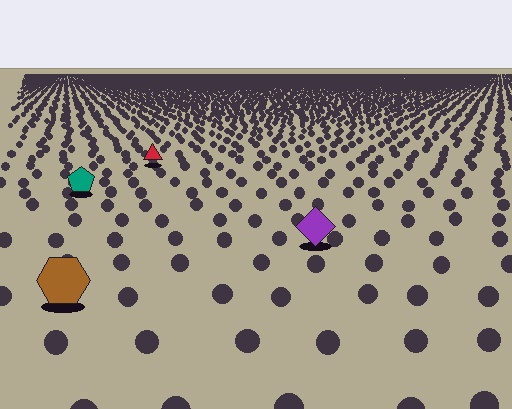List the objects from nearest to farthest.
From nearest to farthest: the brown hexagon, the purple diamond, the teal pentagon, the red triangle.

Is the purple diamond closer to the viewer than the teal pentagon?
Yes. The purple diamond is closer — you can tell from the texture gradient: the ground texture is coarser near it.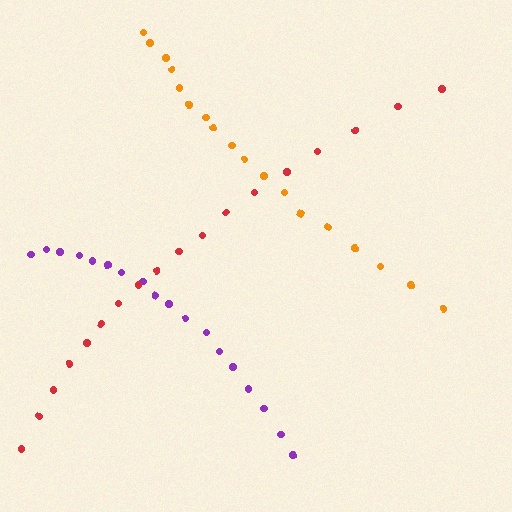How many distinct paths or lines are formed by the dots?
There are 3 distinct paths.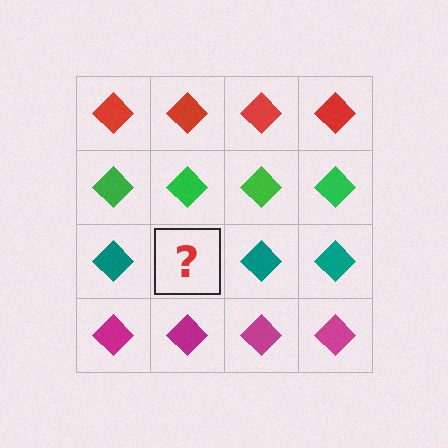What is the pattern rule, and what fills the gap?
The rule is that each row has a consistent color. The gap should be filled with a teal diamond.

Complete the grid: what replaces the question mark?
The question mark should be replaced with a teal diamond.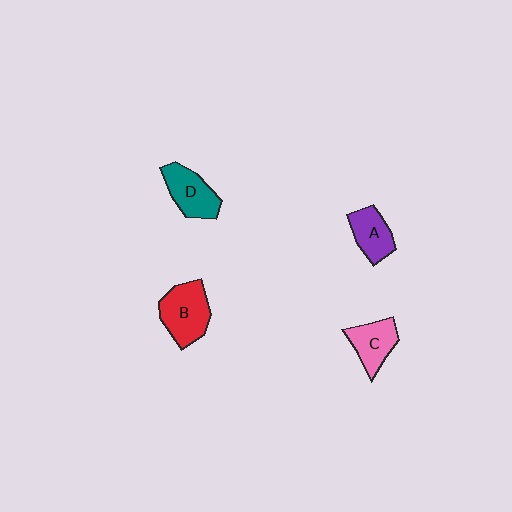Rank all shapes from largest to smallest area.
From largest to smallest: B (red), D (teal), C (pink), A (purple).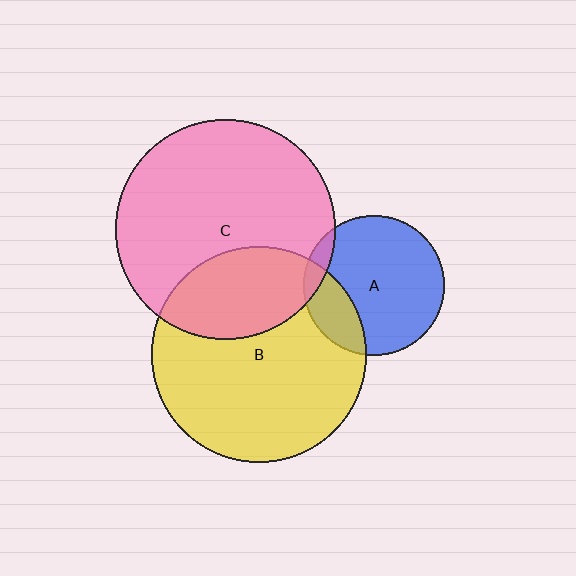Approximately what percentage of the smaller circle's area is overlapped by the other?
Approximately 30%.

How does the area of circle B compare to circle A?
Approximately 2.4 times.